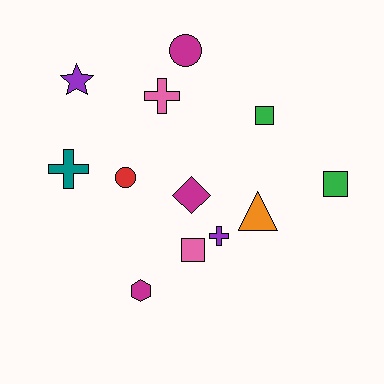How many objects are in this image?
There are 12 objects.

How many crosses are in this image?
There are 3 crosses.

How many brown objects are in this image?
There are no brown objects.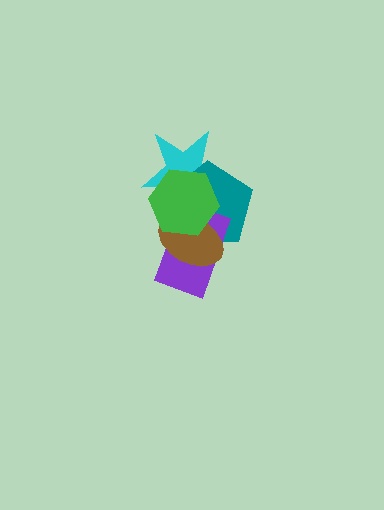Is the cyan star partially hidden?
Yes, it is partially covered by another shape.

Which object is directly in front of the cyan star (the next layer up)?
The teal pentagon is directly in front of the cyan star.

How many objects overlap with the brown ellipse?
4 objects overlap with the brown ellipse.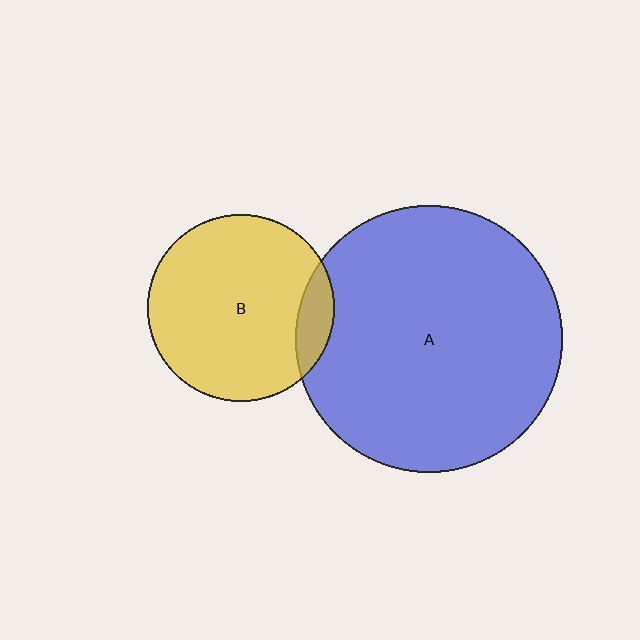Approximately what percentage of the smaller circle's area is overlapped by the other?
Approximately 10%.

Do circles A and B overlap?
Yes.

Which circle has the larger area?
Circle A (blue).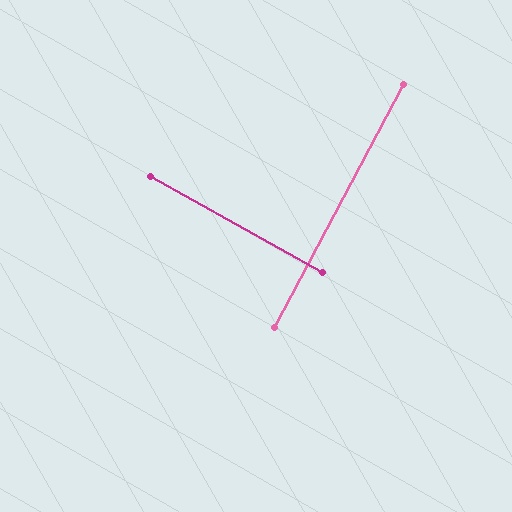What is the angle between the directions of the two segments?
Approximately 89 degrees.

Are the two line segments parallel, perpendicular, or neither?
Perpendicular — they meet at approximately 89°.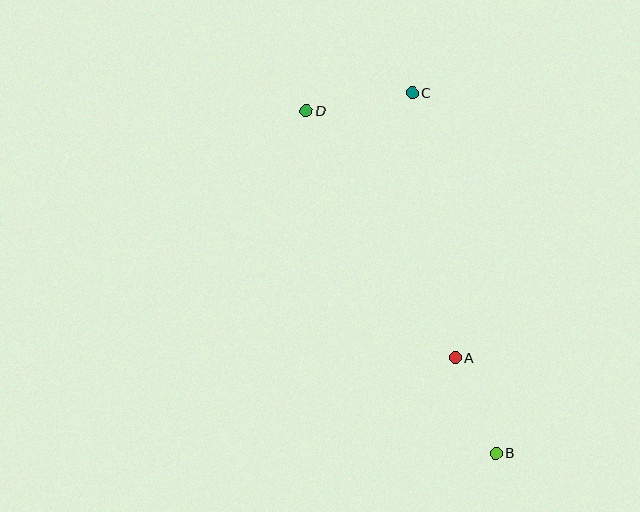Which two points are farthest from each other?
Points B and D are farthest from each other.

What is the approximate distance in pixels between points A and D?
The distance between A and D is approximately 288 pixels.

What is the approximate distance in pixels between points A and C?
The distance between A and C is approximately 268 pixels.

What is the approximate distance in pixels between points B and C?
The distance between B and C is approximately 370 pixels.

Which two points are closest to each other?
Points A and B are closest to each other.